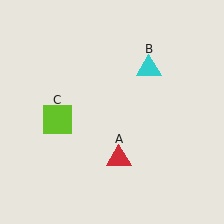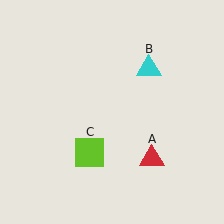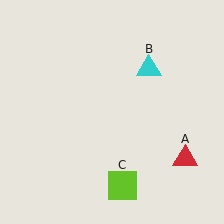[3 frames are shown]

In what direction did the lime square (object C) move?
The lime square (object C) moved down and to the right.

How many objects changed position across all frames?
2 objects changed position: red triangle (object A), lime square (object C).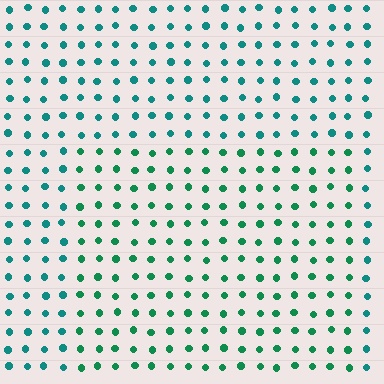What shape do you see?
I see a rectangle.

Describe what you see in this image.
The image is filled with small teal elements in a uniform arrangement. A rectangle-shaped region is visible where the elements are tinted to a slightly different hue, forming a subtle color boundary.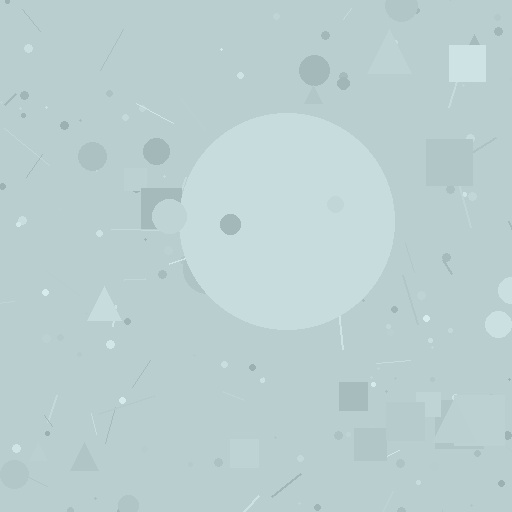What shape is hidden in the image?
A circle is hidden in the image.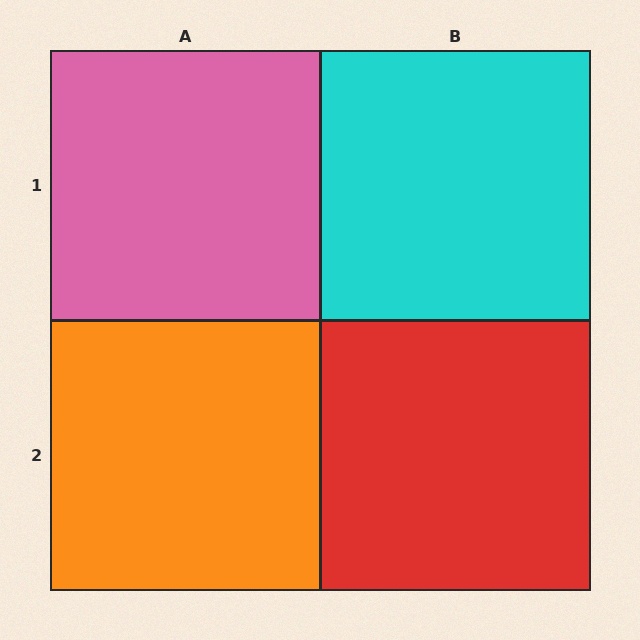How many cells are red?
1 cell is red.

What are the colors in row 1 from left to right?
Pink, cyan.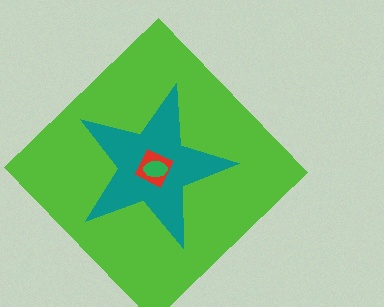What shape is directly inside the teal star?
The red diamond.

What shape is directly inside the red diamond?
The green ellipse.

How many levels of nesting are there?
4.